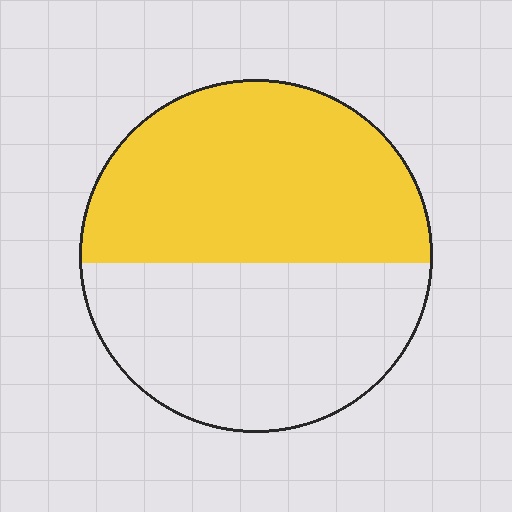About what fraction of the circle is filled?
About one half (1/2).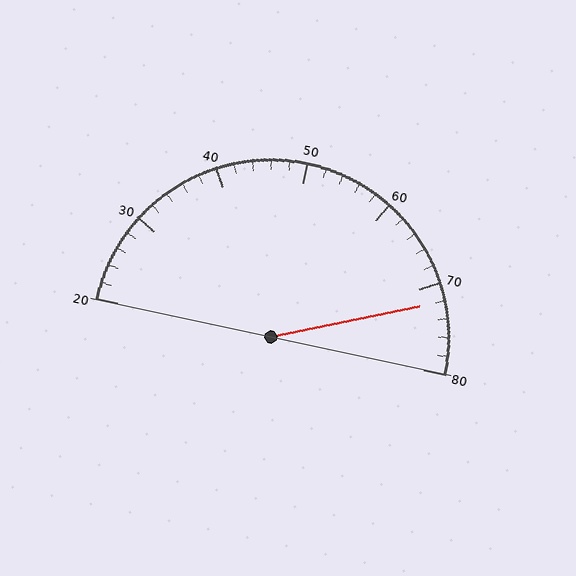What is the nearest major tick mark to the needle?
The nearest major tick mark is 70.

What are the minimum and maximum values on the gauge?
The gauge ranges from 20 to 80.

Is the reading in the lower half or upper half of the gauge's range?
The reading is in the upper half of the range (20 to 80).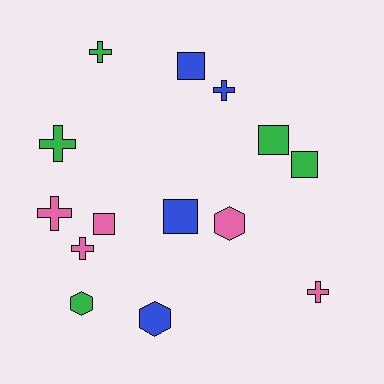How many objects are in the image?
There are 14 objects.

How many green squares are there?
There are 2 green squares.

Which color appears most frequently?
Green, with 5 objects.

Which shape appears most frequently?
Cross, with 6 objects.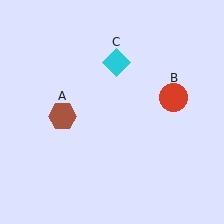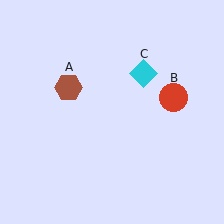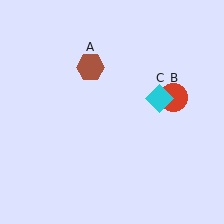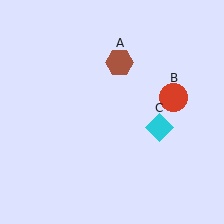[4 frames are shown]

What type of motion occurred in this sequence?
The brown hexagon (object A), cyan diamond (object C) rotated clockwise around the center of the scene.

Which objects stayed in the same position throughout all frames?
Red circle (object B) remained stationary.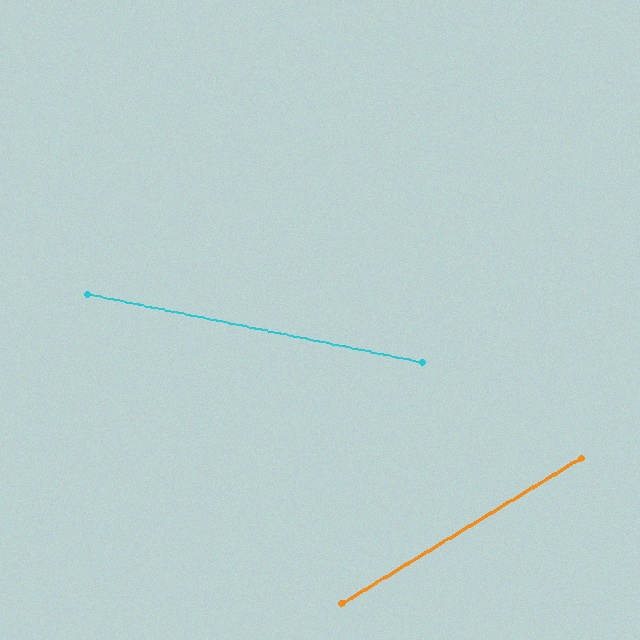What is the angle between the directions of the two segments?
Approximately 43 degrees.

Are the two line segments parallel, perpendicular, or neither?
Neither parallel nor perpendicular — they differ by about 43°.